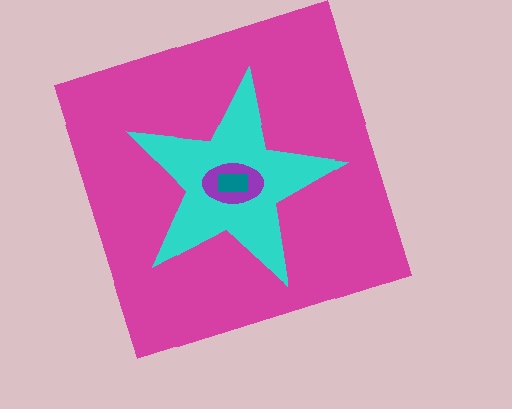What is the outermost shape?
The magenta square.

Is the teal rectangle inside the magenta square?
Yes.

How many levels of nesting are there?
4.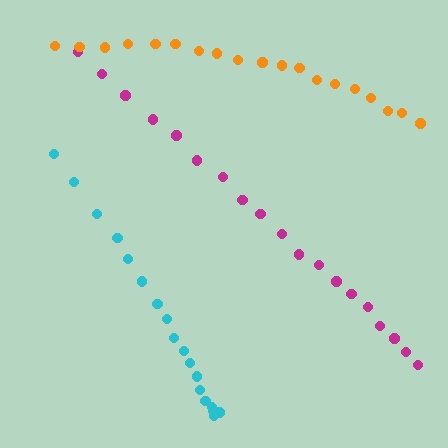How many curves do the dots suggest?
There are 3 distinct paths.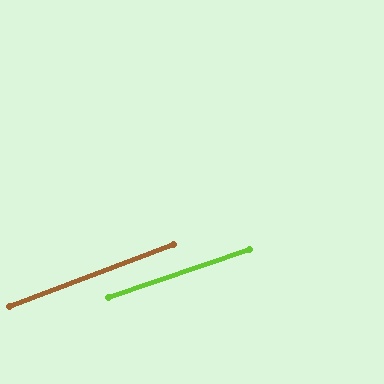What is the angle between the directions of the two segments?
Approximately 2 degrees.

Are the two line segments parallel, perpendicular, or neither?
Parallel — their directions differ by only 1.7°.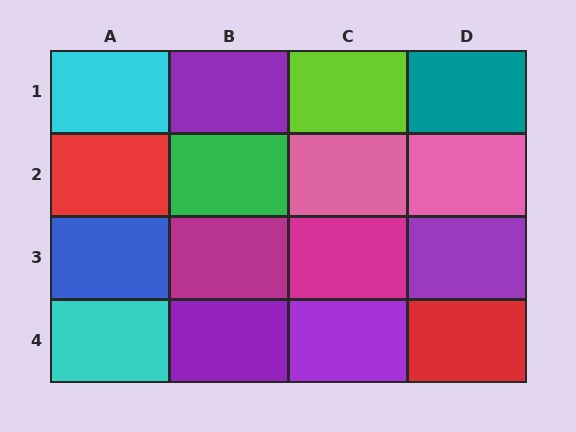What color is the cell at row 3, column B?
Magenta.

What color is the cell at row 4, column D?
Red.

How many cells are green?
1 cell is green.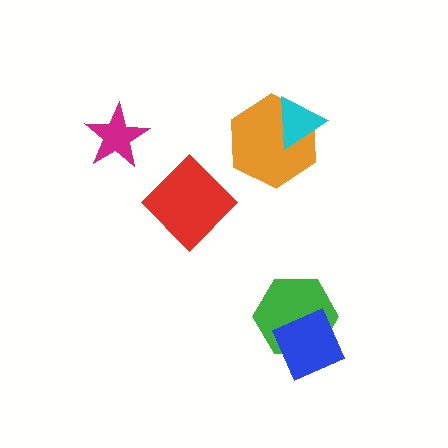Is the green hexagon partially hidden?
Yes, it is partially covered by another shape.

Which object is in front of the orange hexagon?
The cyan triangle is in front of the orange hexagon.